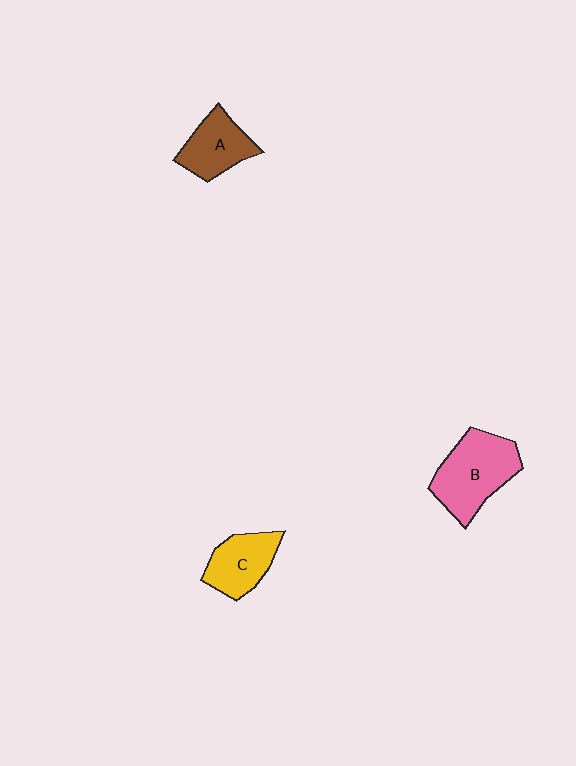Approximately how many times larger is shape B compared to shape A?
Approximately 1.5 times.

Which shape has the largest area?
Shape B (pink).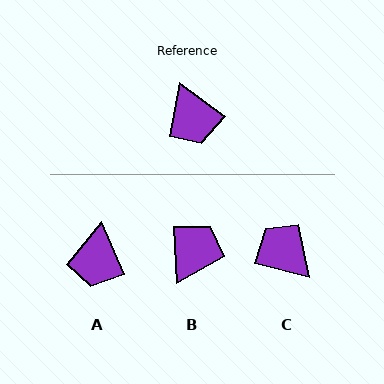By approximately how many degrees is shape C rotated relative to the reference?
Approximately 158 degrees clockwise.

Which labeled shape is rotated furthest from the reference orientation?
C, about 158 degrees away.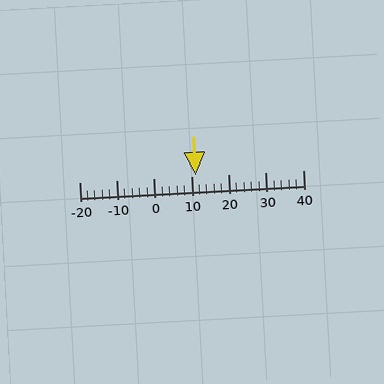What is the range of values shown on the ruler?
The ruler shows values from -20 to 40.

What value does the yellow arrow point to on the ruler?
The yellow arrow points to approximately 11.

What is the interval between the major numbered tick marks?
The major tick marks are spaced 10 units apart.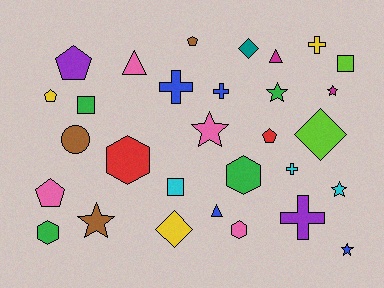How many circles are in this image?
There is 1 circle.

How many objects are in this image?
There are 30 objects.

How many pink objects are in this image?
There are 4 pink objects.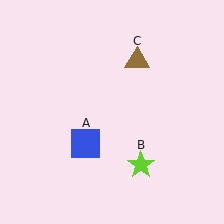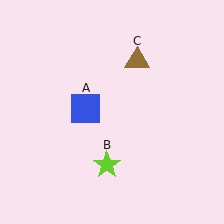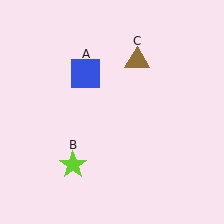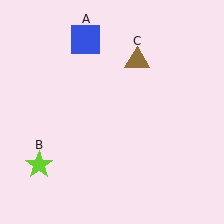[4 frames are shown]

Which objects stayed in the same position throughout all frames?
Brown triangle (object C) remained stationary.